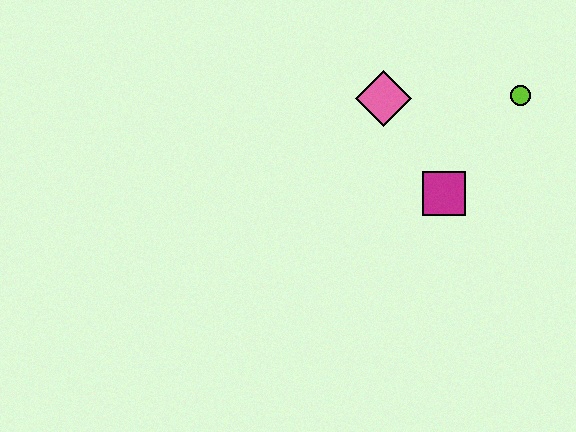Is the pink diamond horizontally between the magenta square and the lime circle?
No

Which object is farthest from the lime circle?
The pink diamond is farthest from the lime circle.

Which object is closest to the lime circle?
The magenta square is closest to the lime circle.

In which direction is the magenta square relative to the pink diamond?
The magenta square is below the pink diamond.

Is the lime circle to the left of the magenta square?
No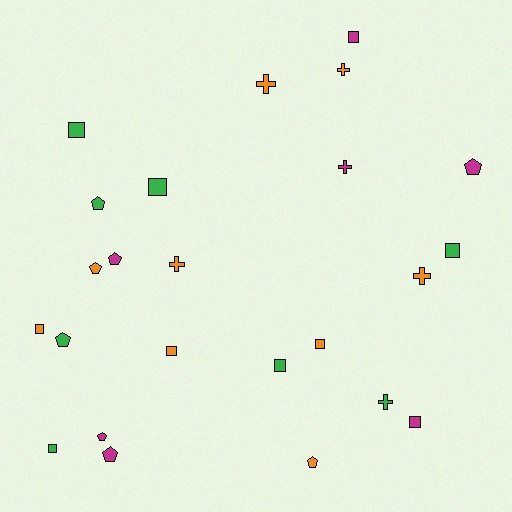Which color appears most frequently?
Orange, with 9 objects.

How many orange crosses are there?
There are 4 orange crosses.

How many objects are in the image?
There are 24 objects.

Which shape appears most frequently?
Square, with 10 objects.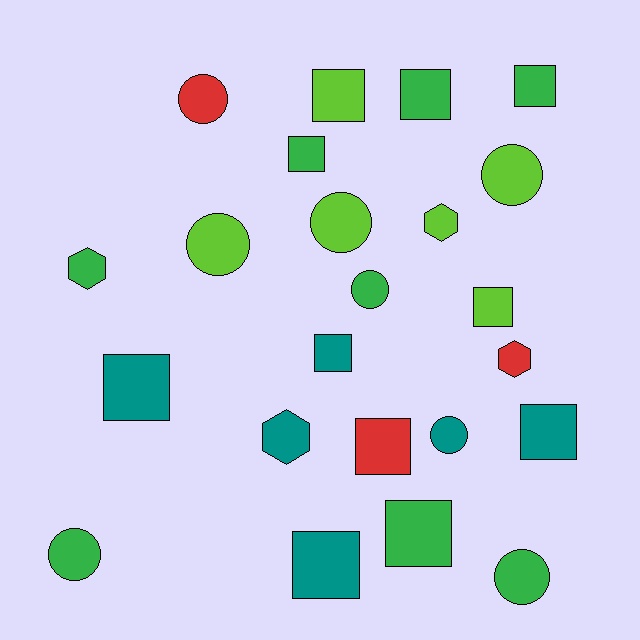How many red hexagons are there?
There is 1 red hexagon.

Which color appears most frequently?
Green, with 8 objects.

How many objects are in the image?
There are 23 objects.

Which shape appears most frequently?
Square, with 11 objects.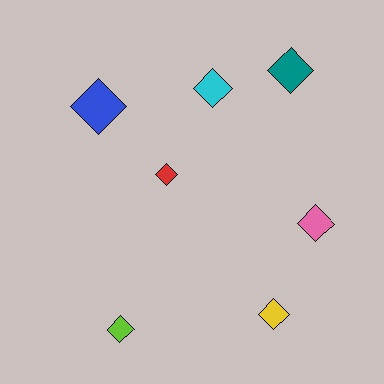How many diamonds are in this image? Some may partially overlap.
There are 7 diamonds.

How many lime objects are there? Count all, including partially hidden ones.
There is 1 lime object.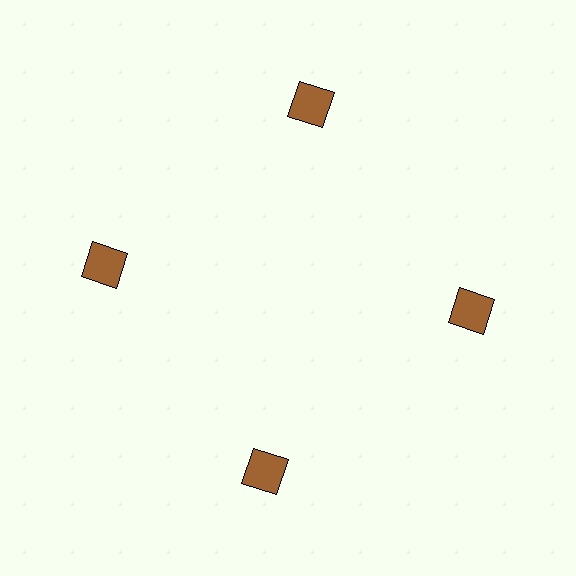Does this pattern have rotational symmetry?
Yes, this pattern has 4-fold rotational symmetry. It looks the same after rotating 90 degrees around the center.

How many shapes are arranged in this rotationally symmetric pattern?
There are 4 shapes, arranged in 4 groups of 1.